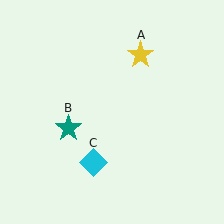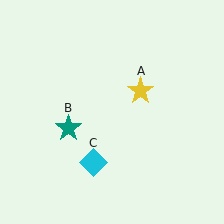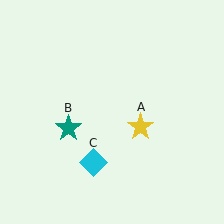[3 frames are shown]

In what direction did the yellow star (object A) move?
The yellow star (object A) moved down.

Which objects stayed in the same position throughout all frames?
Teal star (object B) and cyan diamond (object C) remained stationary.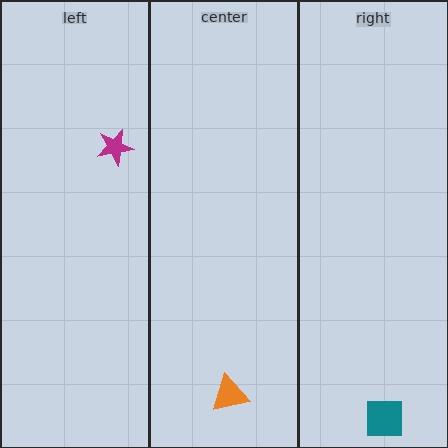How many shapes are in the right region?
1.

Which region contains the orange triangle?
The center region.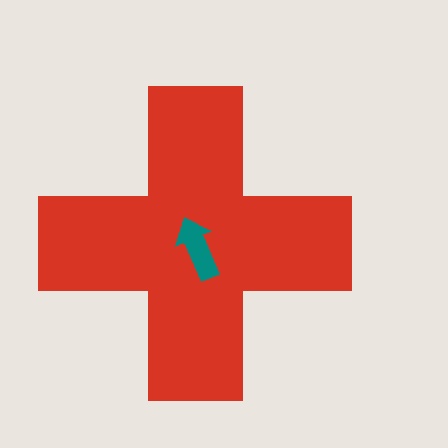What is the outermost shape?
The red cross.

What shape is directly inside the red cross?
The teal arrow.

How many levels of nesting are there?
2.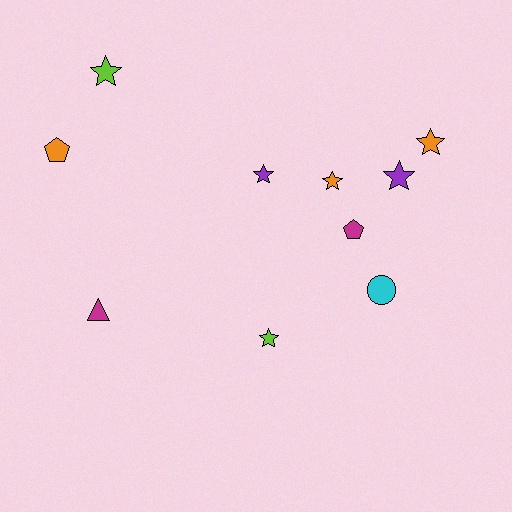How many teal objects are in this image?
There are no teal objects.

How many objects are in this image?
There are 10 objects.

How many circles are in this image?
There is 1 circle.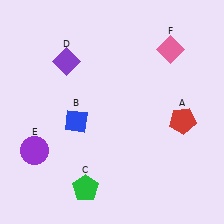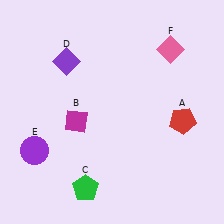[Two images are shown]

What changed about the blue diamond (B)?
In Image 1, B is blue. In Image 2, it changed to magenta.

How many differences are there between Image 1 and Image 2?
There is 1 difference between the two images.